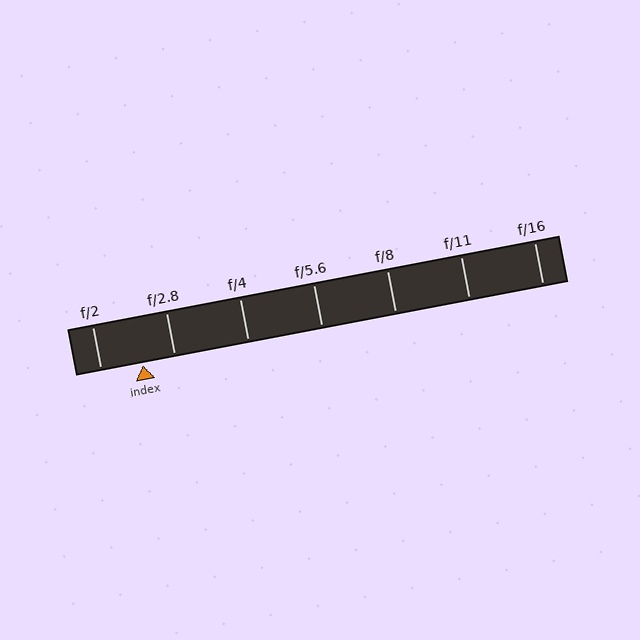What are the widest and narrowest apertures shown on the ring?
The widest aperture shown is f/2 and the narrowest is f/16.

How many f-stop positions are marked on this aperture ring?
There are 7 f-stop positions marked.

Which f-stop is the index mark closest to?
The index mark is closest to f/2.8.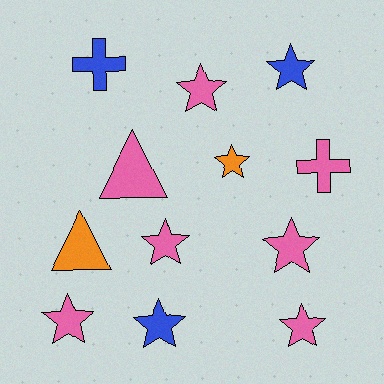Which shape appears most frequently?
Star, with 8 objects.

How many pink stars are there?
There are 5 pink stars.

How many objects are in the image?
There are 12 objects.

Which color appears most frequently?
Pink, with 7 objects.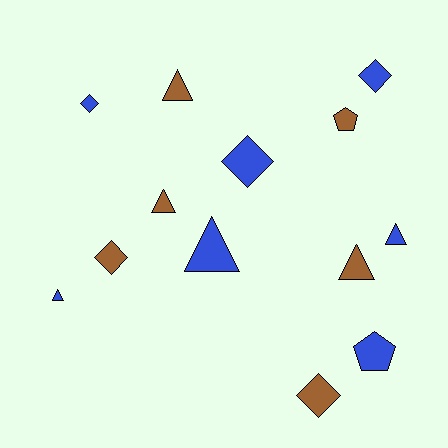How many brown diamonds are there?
There are 2 brown diamonds.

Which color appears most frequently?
Blue, with 7 objects.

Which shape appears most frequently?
Triangle, with 6 objects.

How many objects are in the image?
There are 13 objects.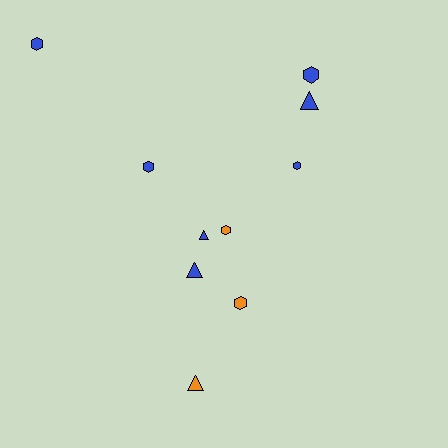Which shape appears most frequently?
Hexagon, with 6 objects.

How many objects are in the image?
There are 10 objects.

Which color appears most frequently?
Blue, with 7 objects.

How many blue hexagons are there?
There are 4 blue hexagons.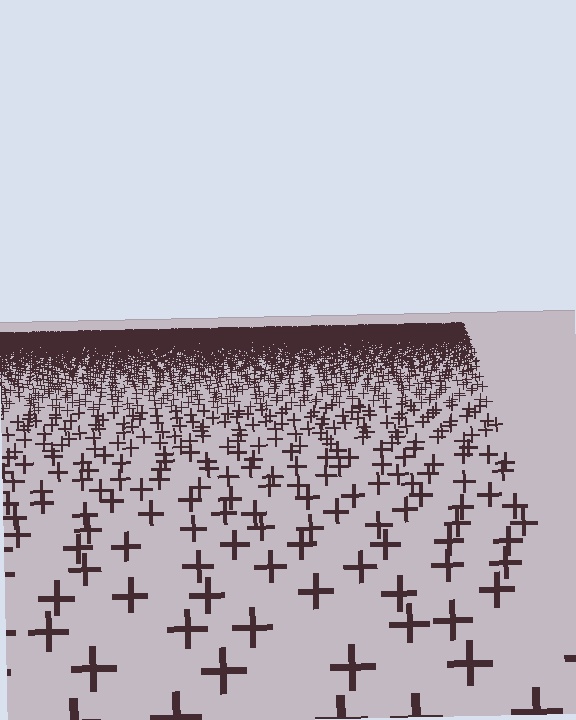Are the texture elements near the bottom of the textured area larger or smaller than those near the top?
Larger. Near the bottom, elements are closer to the viewer and appear at a bigger on-screen size.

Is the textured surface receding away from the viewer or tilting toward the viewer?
The surface is receding away from the viewer. Texture elements get smaller and denser toward the top.